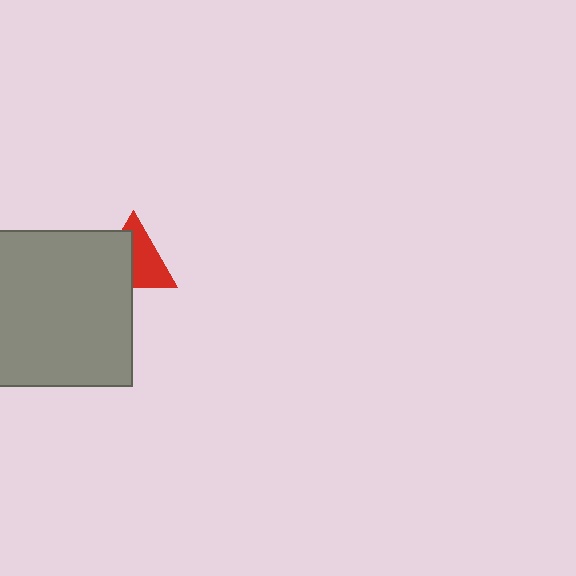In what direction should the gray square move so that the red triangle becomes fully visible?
The gray square should move toward the lower-left. That is the shortest direction to clear the overlap and leave the red triangle fully visible.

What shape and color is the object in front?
The object in front is a gray square.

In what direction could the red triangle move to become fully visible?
The red triangle could move toward the upper-right. That would shift it out from behind the gray square entirely.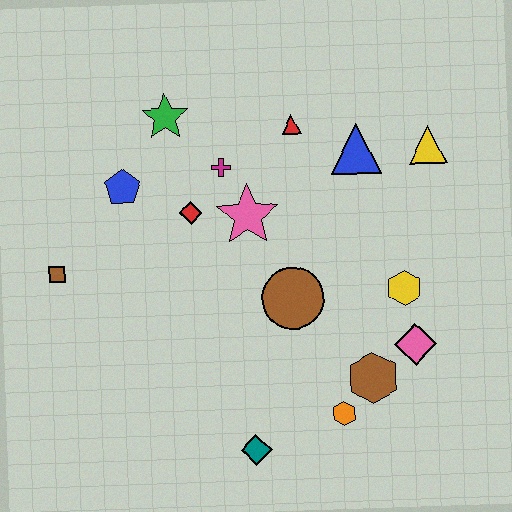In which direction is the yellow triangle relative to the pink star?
The yellow triangle is to the right of the pink star.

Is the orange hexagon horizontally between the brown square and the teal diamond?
No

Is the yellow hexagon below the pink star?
Yes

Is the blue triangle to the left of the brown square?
No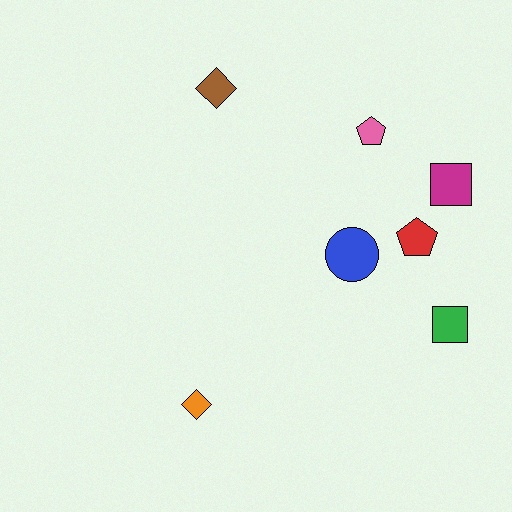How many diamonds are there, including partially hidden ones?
There are 2 diamonds.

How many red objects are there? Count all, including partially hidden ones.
There is 1 red object.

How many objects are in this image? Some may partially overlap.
There are 7 objects.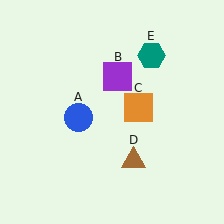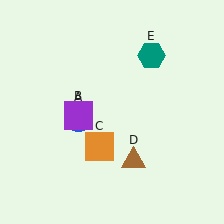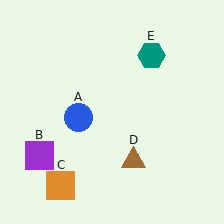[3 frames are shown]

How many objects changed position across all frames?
2 objects changed position: purple square (object B), orange square (object C).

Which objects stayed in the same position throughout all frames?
Blue circle (object A) and brown triangle (object D) and teal hexagon (object E) remained stationary.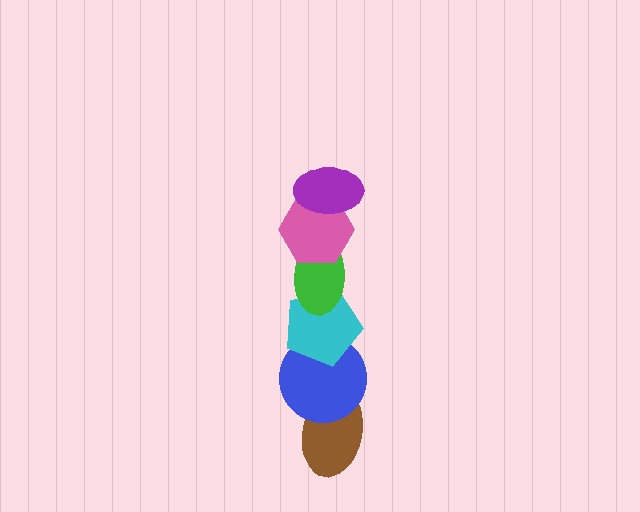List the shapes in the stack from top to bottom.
From top to bottom: the purple ellipse, the pink hexagon, the green ellipse, the cyan pentagon, the blue circle, the brown ellipse.